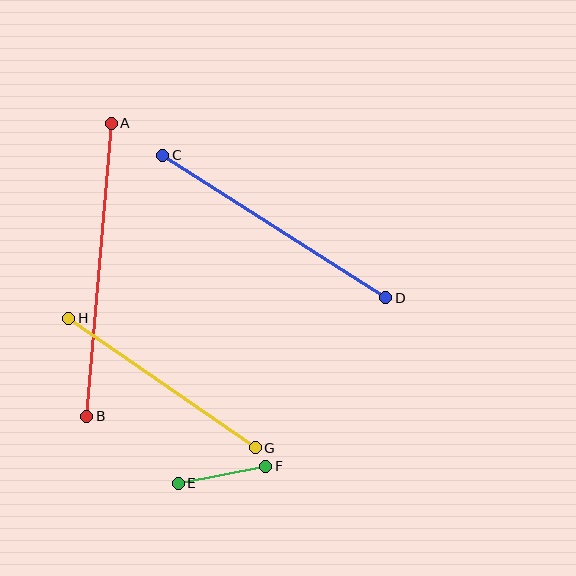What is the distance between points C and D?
The distance is approximately 264 pixels.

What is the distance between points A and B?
The distance is approximately 294 pixels.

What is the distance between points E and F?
The distance is approximately 89 pixels.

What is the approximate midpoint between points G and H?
The midpoint is at approximately (162, 383) pixels.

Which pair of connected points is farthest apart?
Points A and B are farthest apart.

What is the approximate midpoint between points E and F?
The midpoint is at approximately (222, 475) pixels.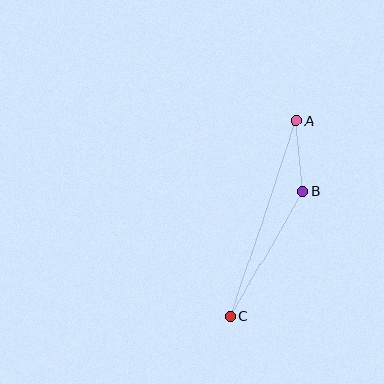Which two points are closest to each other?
Points A and B are closest to each other.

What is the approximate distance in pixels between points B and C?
The distance between B and C is approximately 145 pixels.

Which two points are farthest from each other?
Points A and C are farthest from each other.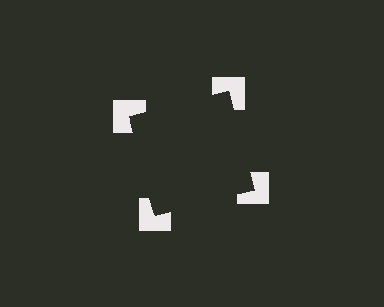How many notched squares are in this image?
There are 4 — one at each vertex of the illusory square.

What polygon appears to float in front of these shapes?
An illusory square — its edges are inferred from the aligned wedge cuts in the notched squares, not physically drawn.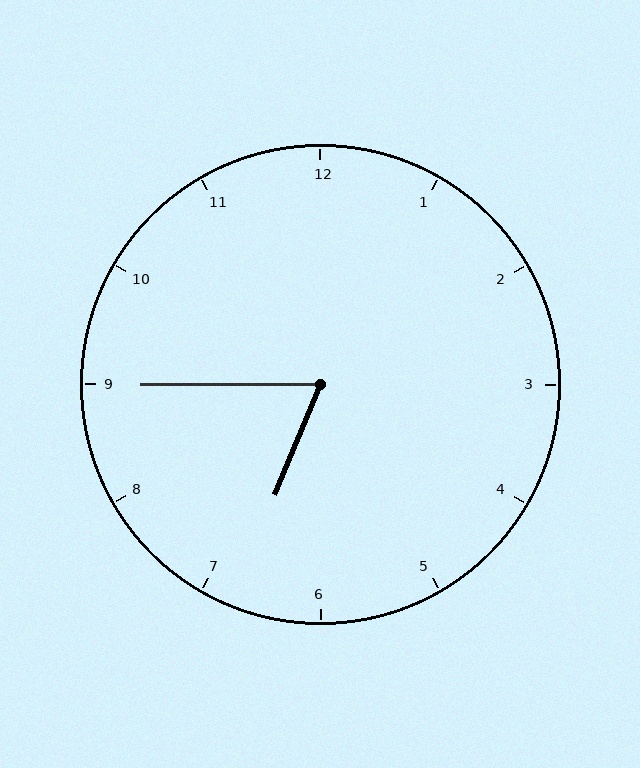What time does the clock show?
6:45.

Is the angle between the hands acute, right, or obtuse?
It is acute.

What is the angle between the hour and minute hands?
Approximately 68 degrees.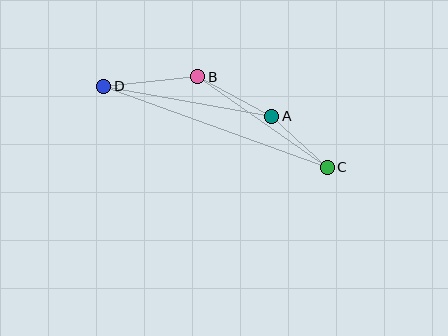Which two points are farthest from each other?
Points C and D are farthest from each other.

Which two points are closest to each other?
Points A and C are closest to each other.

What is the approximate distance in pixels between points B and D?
The distance between B and D is approximately 94 pixels.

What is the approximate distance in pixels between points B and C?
The distance between B and C is approximately 158 pixels.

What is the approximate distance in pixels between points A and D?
The distance between A and D is approximately 170 pixels.